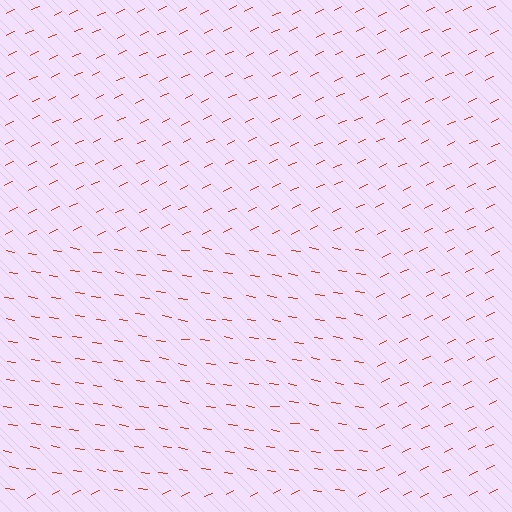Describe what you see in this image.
The image is filled with small red line segments. A rectangle region in the image has lines oriented differently from the surrounding lines, creating a visible texture boundary.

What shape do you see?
I see a rectangle.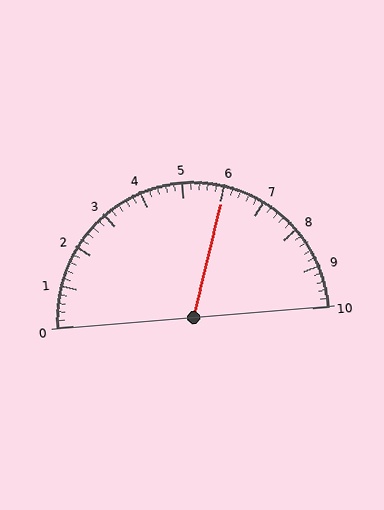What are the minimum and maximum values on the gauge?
The gauge ranges from 0 to 10.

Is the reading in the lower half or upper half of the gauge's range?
The reading is in the upper half of the range (0 to 10).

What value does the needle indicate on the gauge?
The needle indicates approximately 6.0.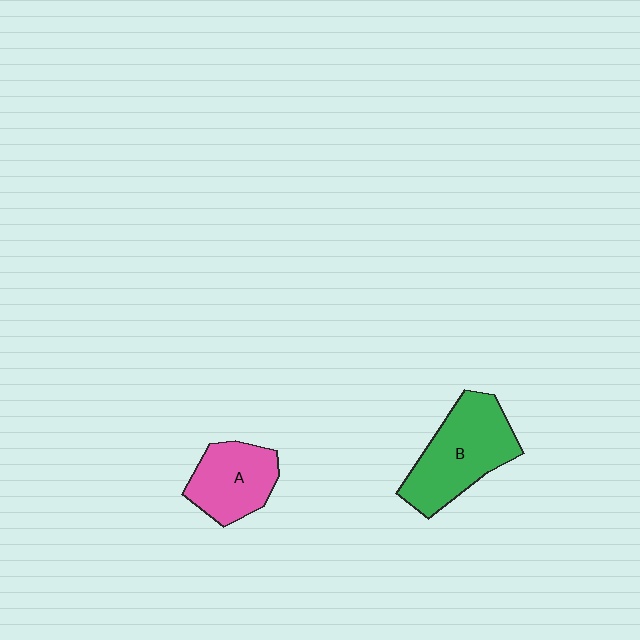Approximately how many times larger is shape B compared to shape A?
Approximately 1.4 times.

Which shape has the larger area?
Shape B (green).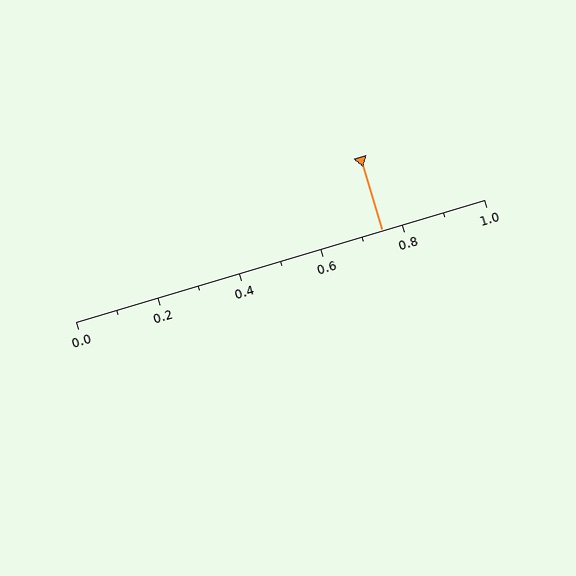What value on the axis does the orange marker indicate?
The marker indicates approximately 0.75.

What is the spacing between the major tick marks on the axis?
The major ticks are spaced 0.2 apart.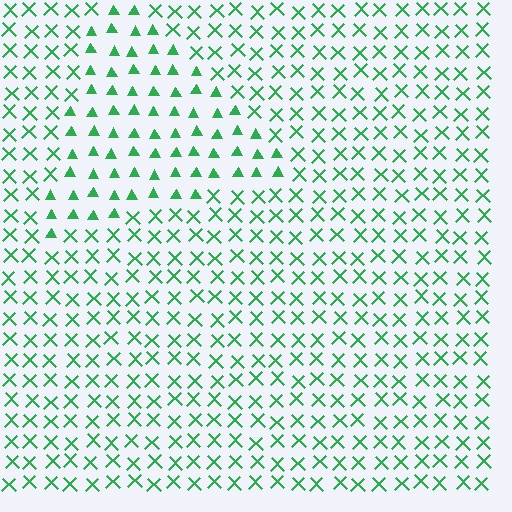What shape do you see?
I see a triangle.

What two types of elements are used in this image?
The image uses triangles inside the triangle region and X marks outside it.